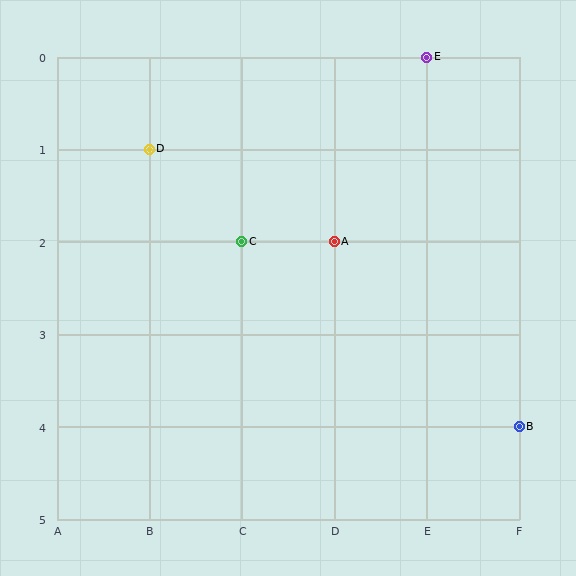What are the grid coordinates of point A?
Point A is at grid coordinates (D, 2).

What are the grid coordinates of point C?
Point C is at grid coordinates (C, 2).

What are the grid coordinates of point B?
Point B is at grid coordinates (F, 4).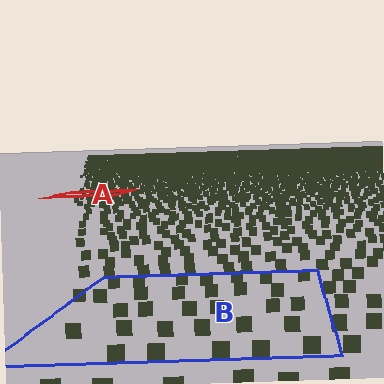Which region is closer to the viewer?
Region B is closer. The texture elements there are larger and more spread out.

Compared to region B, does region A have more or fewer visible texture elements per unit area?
Region A has more texture elements per unit area — they are packed more densely because it is farther away.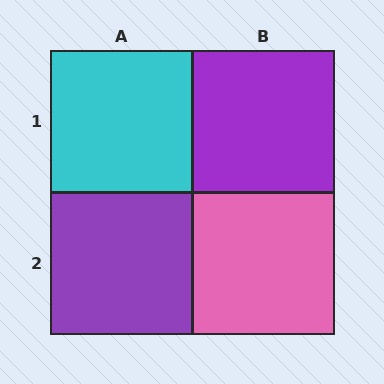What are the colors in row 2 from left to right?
Purple, pink.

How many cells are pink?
1 cell is pink.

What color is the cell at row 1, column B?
Purple.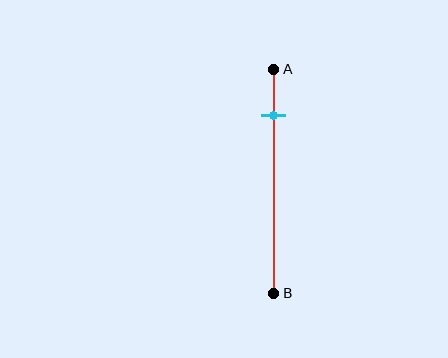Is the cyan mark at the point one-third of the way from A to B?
No, the mark is at about 20% from A, not at the 33% one-third point.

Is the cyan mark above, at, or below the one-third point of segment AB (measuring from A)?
The cyan mark is above the one-third point of segment AB.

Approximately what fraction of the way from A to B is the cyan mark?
The cyan mark is approximately 20% of the way from A to B.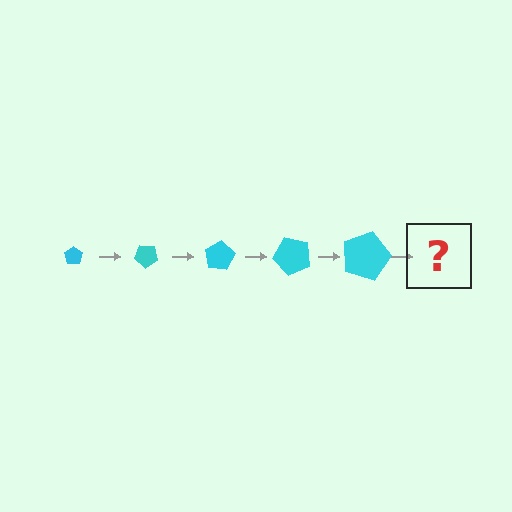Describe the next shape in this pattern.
It should be a pentagon, larger than the previous one and rotated 200 degrees from the start.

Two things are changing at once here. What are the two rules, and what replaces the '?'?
The two rules are that the pentagon grows larger each step and it rotates 40 degrees each step. The '?' should be a pentagon, larger than the previous one and rotated 200 degrees from the start.